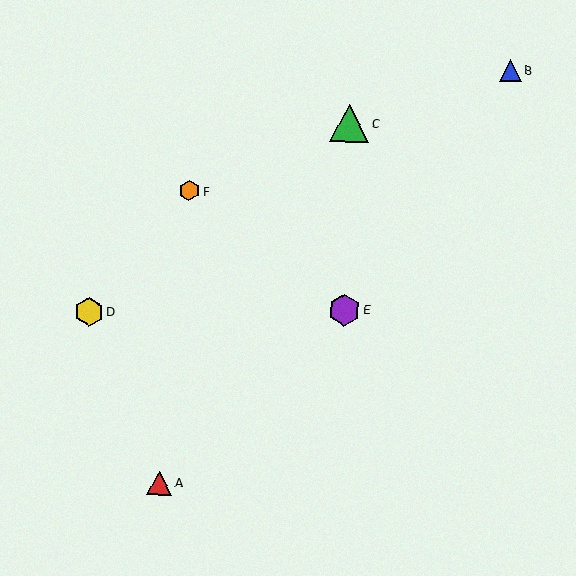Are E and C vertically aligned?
Yes, both are at x≈344.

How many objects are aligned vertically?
2 objects (C, E) are aligned vertically.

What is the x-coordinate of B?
Object B is at x≈510.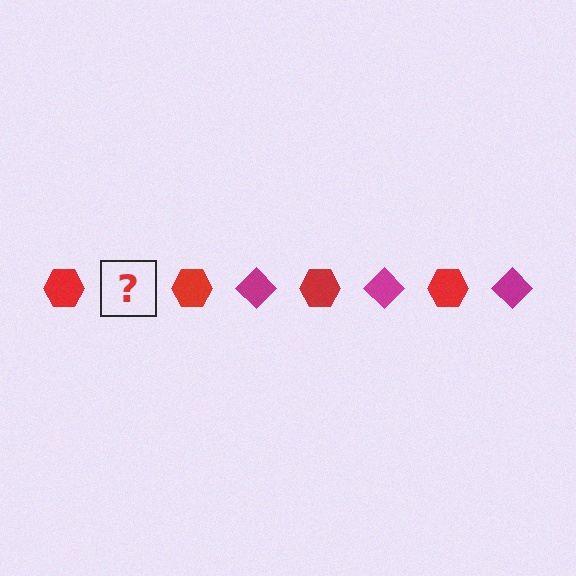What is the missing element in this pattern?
The missing element is a magenta diamond.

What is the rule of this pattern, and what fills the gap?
The rule is that the pattern alternates between red hexagon and magenta diamond. The gap should be filled with a magenta diamond.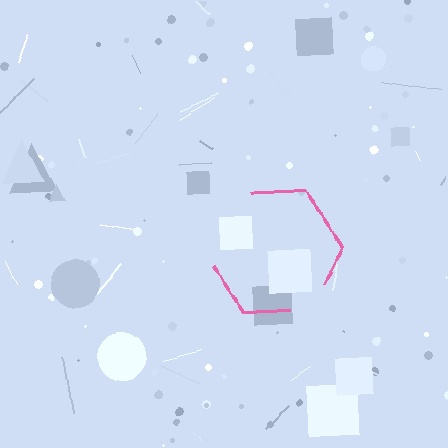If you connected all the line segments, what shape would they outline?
They would outline a hexagon.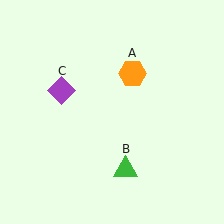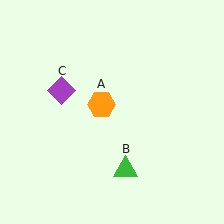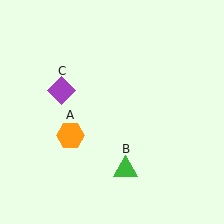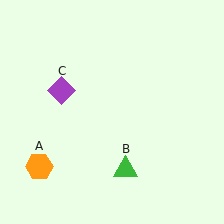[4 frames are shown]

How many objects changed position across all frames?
1 object changed position: orange hexagon (object A).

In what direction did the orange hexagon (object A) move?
The orange hexagon (object A) moved down and to the left.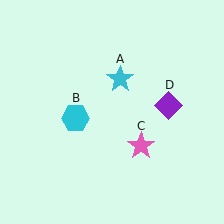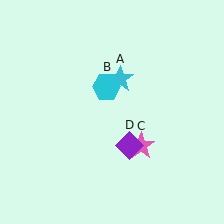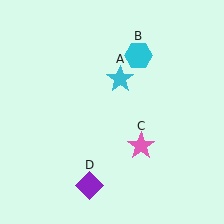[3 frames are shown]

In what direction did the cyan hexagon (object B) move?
The cyan hexagon (object B) moved up and to the right.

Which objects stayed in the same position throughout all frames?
Cyan star (object A) and pink star (object C) remained stationary.